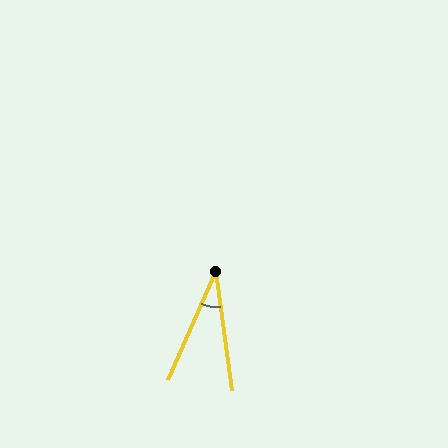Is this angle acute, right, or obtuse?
It is acute.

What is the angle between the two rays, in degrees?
Approximately 31 degrees.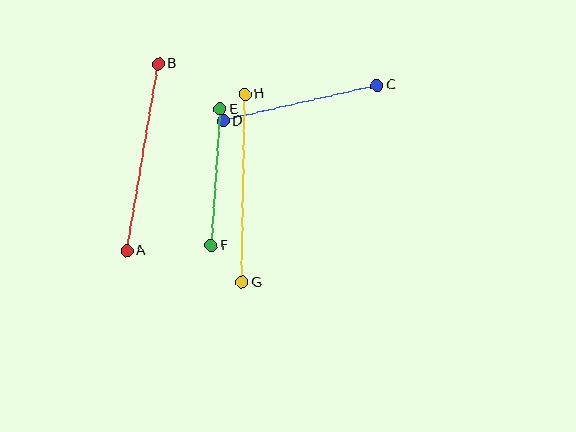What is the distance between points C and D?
The distance is approximately 158 pixels.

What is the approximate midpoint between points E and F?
The midpoint is at approximately (216, 178) pixels.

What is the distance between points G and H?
The distance is approximately 188 pixels.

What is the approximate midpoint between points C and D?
The midpoint is at approximately (300, 103) pixels.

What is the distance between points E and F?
The distance is approximately 137 pixels.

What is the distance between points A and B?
The distance is approximately 189 pixels.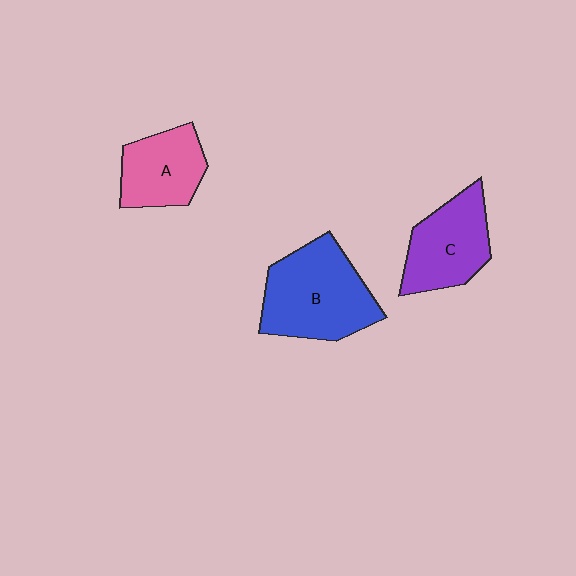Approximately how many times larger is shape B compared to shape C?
Approximately 1.4 times.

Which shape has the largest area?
Shape B (blue).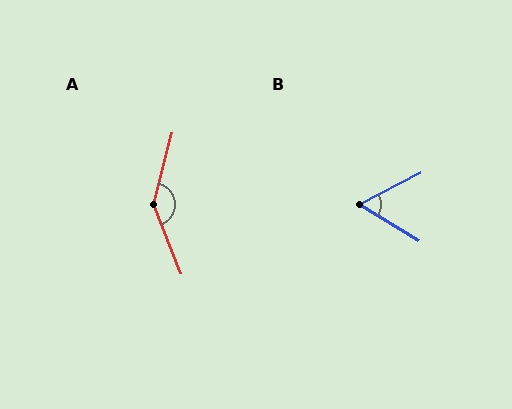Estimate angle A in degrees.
Approximately 144 degrees.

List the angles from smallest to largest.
B (59°), A (144°).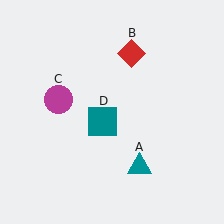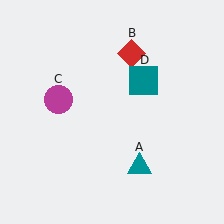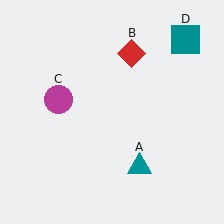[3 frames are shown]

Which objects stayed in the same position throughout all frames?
Teal triangle (object A) and red diamond (object B) and magenta circle (object C) remained stationary.